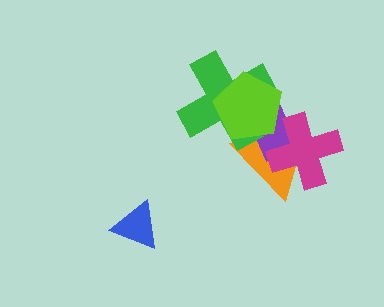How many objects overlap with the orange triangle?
4 objects overlap with the orange triangle.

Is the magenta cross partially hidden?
No, no other shape covers it.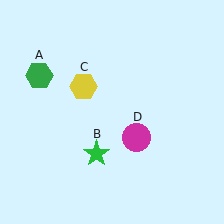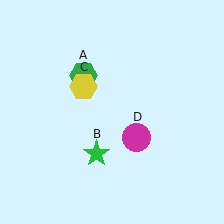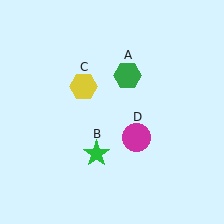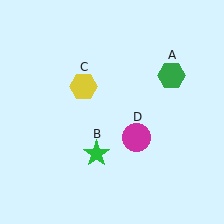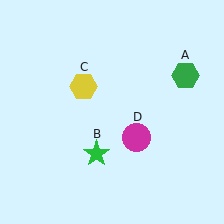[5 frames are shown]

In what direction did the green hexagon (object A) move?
The green hexagon (object A) moved right.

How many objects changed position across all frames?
1 object changed position: green hexagon (object A).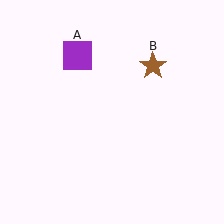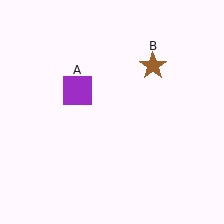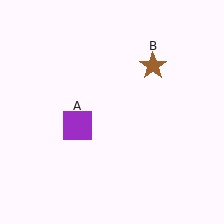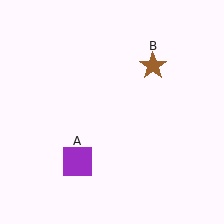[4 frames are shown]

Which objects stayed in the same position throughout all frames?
Brown star (object B) remained stationary.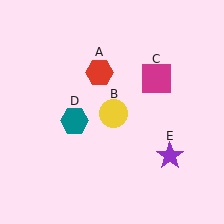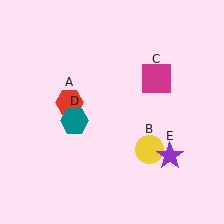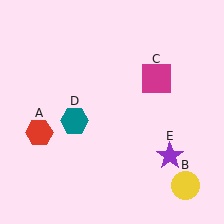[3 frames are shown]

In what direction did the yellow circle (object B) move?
The yellow circle (object B) moved down and to the right.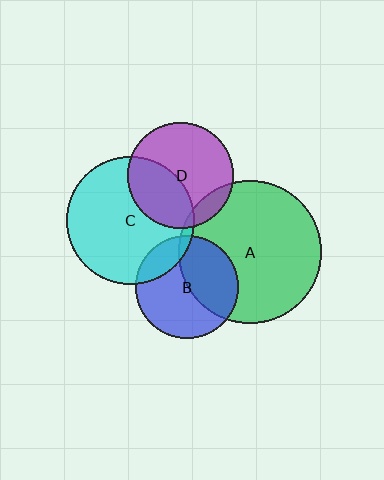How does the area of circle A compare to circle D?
Approximately 1.8 times.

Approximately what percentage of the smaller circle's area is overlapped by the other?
Approximately 40%.